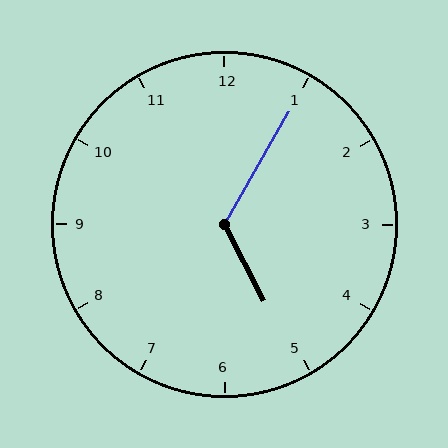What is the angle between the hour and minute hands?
Approximately 122 degrees.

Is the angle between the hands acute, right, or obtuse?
It is obtuse.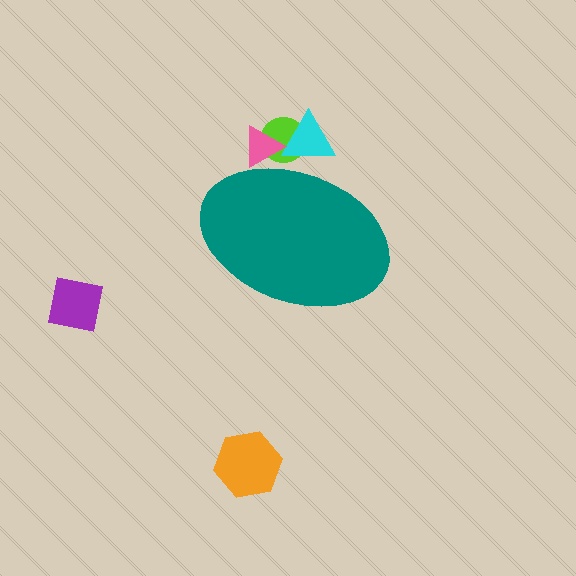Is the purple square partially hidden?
No, the purple square is fully visible.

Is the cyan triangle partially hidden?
Yes, the cyan triangle is partially hidden behind the teal ellipse.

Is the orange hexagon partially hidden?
No, the orange hexagon is fully visible.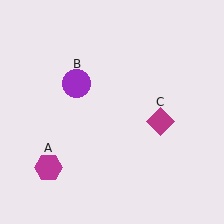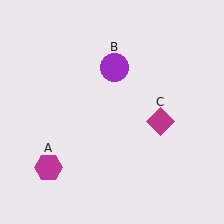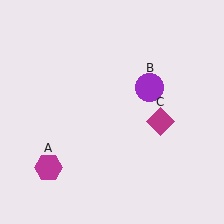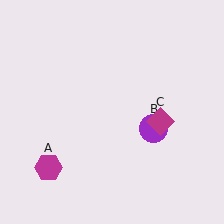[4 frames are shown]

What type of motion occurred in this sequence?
The purple circle (object B) rotated clockwise around the center of the scene.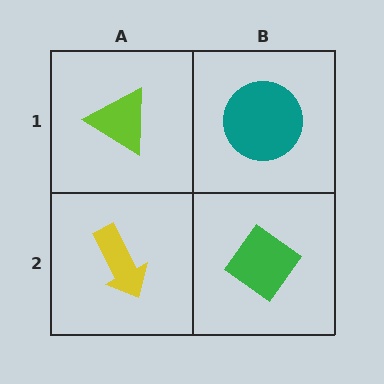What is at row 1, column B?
A teal circle.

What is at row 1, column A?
A lime triangle.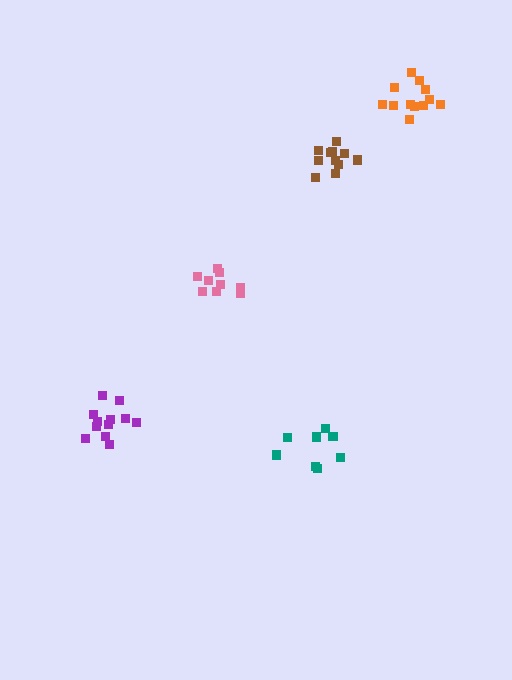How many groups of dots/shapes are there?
There are 5 groups.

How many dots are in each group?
Group 1: 12 dots, Group 2: 12 dots, Group 3: 9 dots, Group 4: 11 dots, Group 5: 9 dots (53 total).